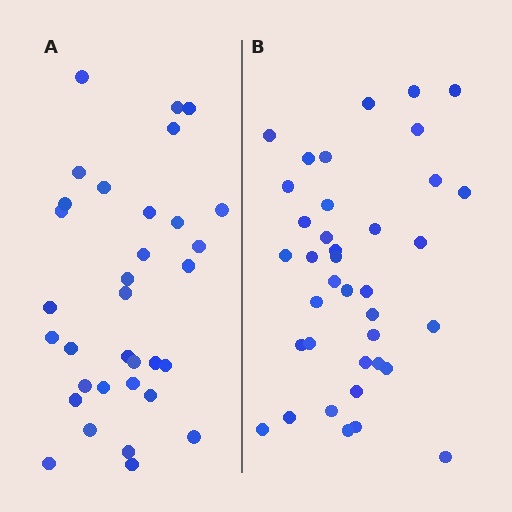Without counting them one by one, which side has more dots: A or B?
Region B (the right region) has more dots.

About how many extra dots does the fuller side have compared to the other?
Region B has about 5 more dots than region A.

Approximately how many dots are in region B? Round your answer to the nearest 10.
About 40 dots. (The exact count is 38, which rounds to 40.)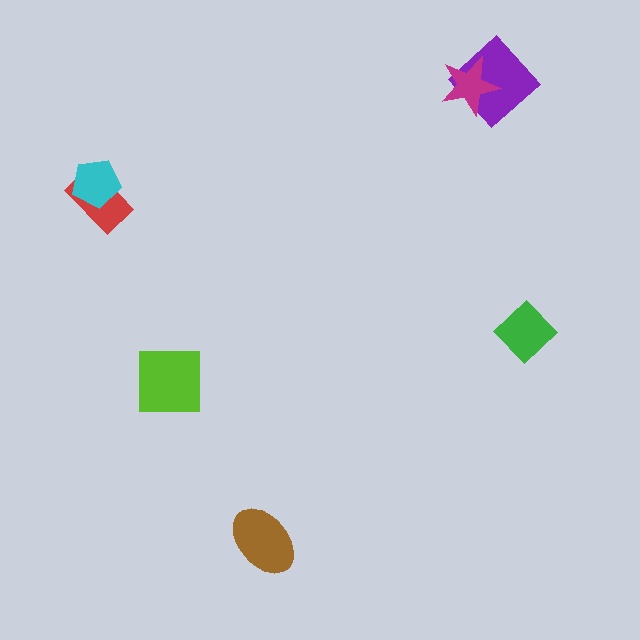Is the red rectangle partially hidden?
Yes, it is partially covered by another shape.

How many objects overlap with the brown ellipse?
0 objects overlap with the brown ellipse.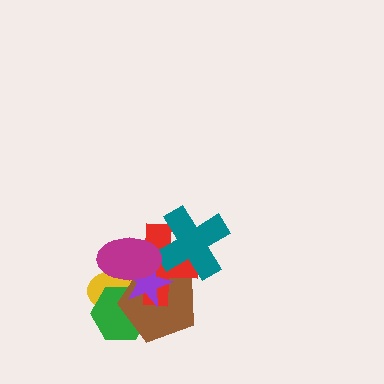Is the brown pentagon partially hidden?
Yes, it is partially covered by another shape.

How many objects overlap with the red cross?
6 objects overlap with the red cross.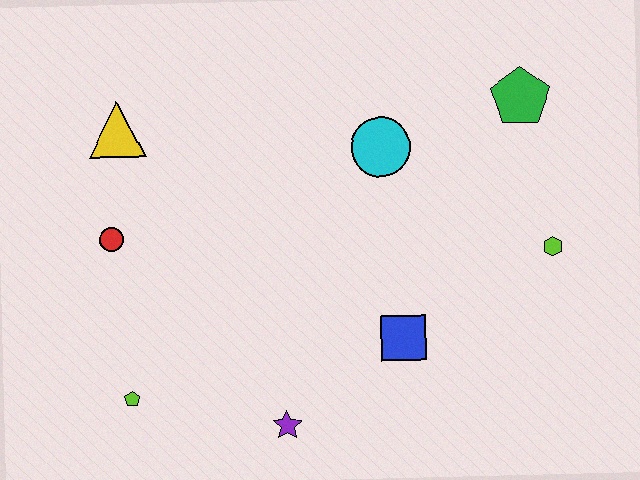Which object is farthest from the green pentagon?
The lime pentagon is farthest from the green pentagon.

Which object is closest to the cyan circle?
The green pentagon is closest to the cyan circle.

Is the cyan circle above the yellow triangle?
No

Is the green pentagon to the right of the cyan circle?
Yes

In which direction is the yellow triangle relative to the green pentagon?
The yellow triangle is to the left of the green pentagon.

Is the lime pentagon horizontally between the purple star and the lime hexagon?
No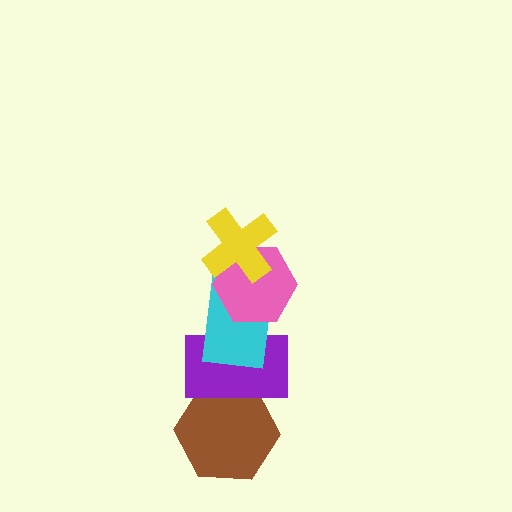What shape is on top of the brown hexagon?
The purple rectangle is on top of the brown hexagon.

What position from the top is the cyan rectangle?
The cyan rectangle is 3rd from the top.